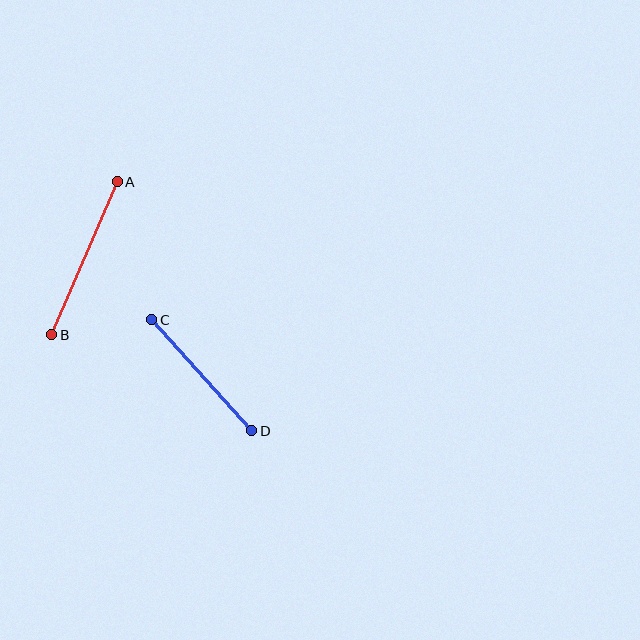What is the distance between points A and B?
The distance is approximately 166 pixels.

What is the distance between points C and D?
The distance is approximately 149 pixels.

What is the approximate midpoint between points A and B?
The midpoint is at approximately (84, 258) pixels.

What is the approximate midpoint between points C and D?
The midpoint is at approximately (202, 375) pixels.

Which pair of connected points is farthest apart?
Points A and B are farthest apart.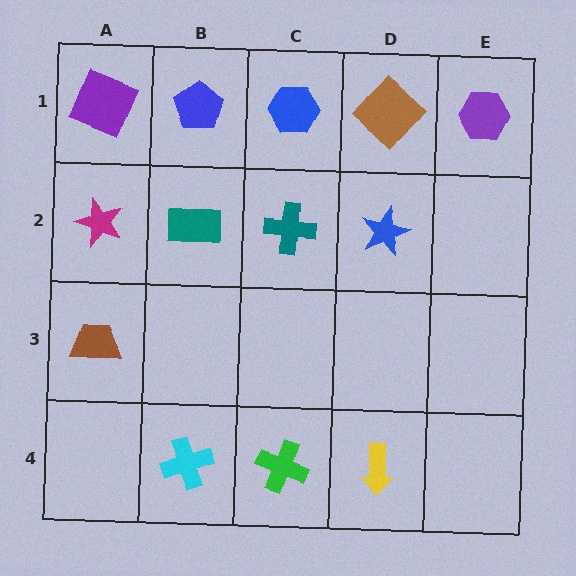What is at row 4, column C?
A green cross.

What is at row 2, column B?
A teal rectangle.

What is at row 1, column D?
A brown diamond.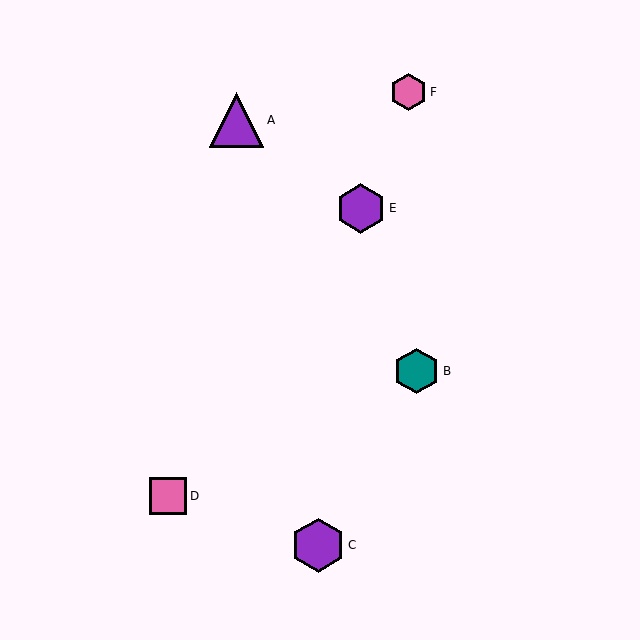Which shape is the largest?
The purple hexagon (labeled C) is the largest.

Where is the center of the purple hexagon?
The center of the purple hexagon is at (318, 545).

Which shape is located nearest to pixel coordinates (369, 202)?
The purple hexagon (labeled E) at (361, 208) is nearest to that location.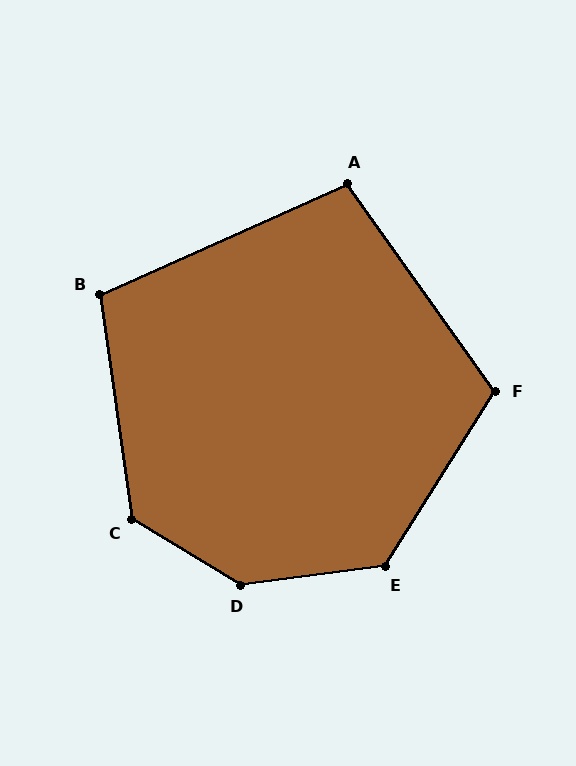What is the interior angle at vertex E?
Approximately 130 degrees (obtuse).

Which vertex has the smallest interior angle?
A, at approximately 101 degrees.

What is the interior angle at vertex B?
Approximately 106 degrees (obtuse).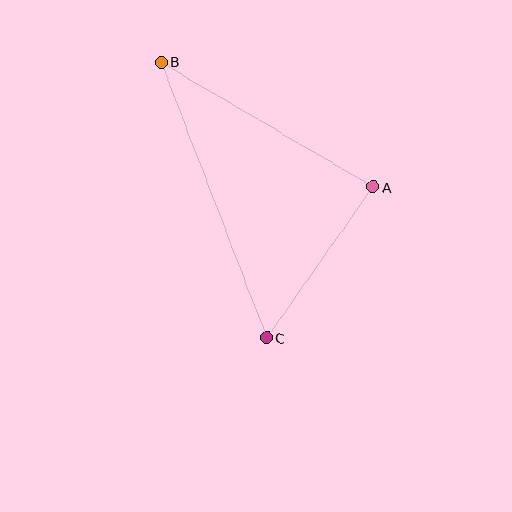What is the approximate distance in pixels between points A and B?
The distance between A and B is approximately 246 pixels.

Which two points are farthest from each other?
Points B and C are farthest from each other.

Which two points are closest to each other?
Points A and C are closest to each other.